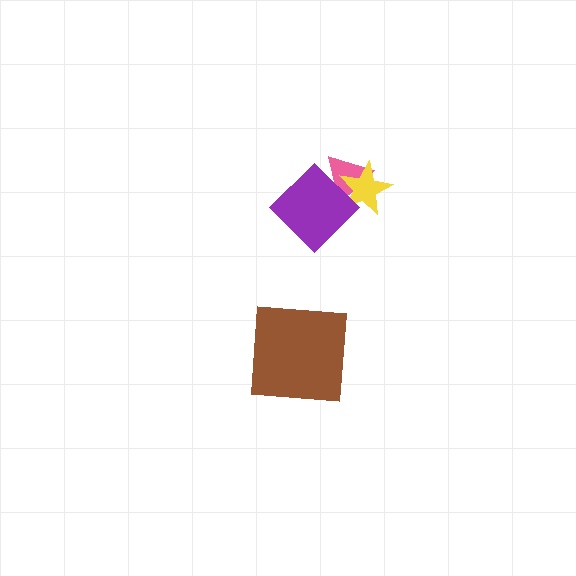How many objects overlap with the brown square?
0 objects overlap with the brown square.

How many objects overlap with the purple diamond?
2 objects overlap with the purple diamond.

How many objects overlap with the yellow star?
2 objects overlap with the yellow star.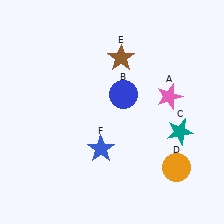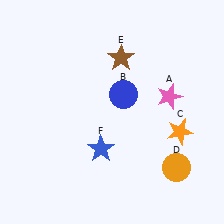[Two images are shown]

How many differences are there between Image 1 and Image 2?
There is 1 difference between the two images.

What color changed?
The star (C) changed from teal in Image 1 to orange in Image 2.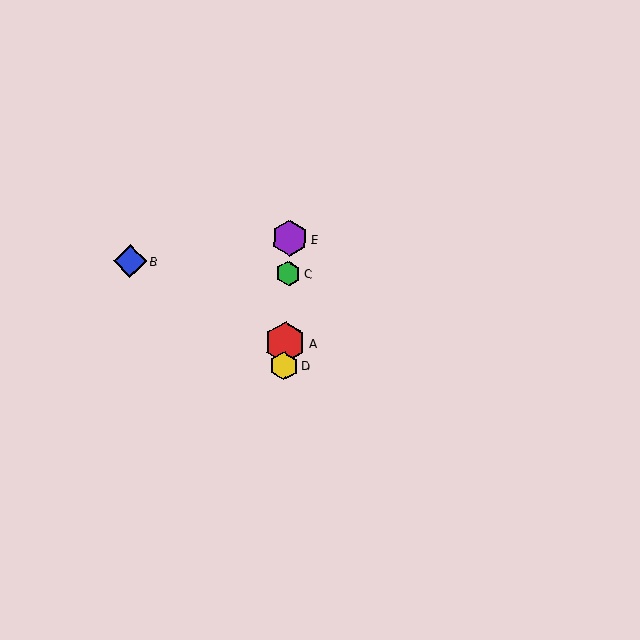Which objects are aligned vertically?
Objects A, C, D, E are aligned vertically.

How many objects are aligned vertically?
4 objects (A, C, D, E) are aligned vertically.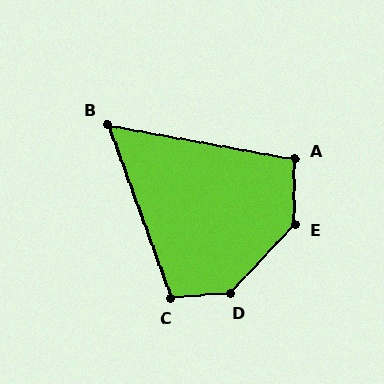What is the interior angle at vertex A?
Approximately 100 degrees (obtuse).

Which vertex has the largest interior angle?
D, at approximately 138 degrees.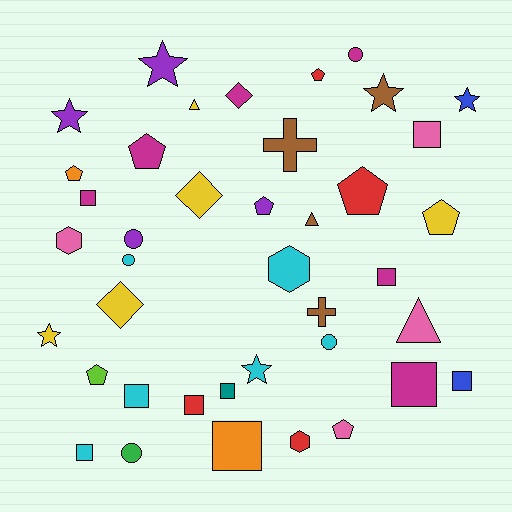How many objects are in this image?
There are 40 objects.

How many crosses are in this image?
There are 2 crosses.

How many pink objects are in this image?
There are 4 pink objects.